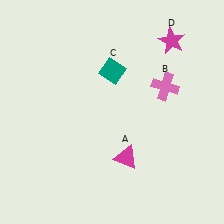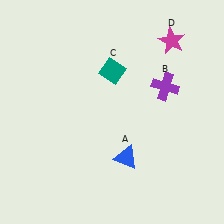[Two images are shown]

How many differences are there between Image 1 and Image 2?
There are 2 differences between the two images.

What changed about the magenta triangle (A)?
In Image 1, A is magenta. In Image 2, it changed to blue.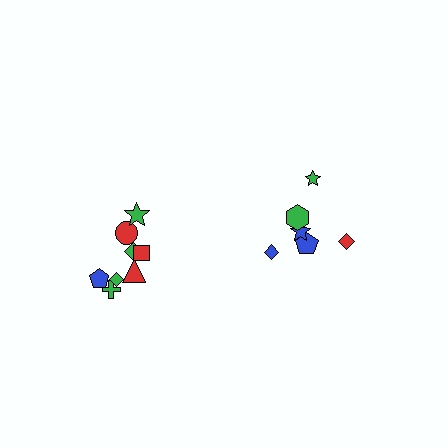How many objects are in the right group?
There are 6 objects.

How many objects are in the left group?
There are 8 objects.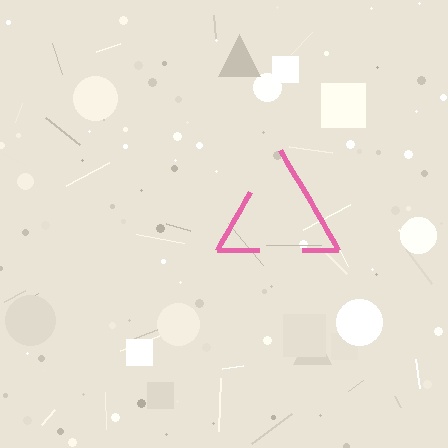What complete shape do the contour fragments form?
The contour fragments form a triangle.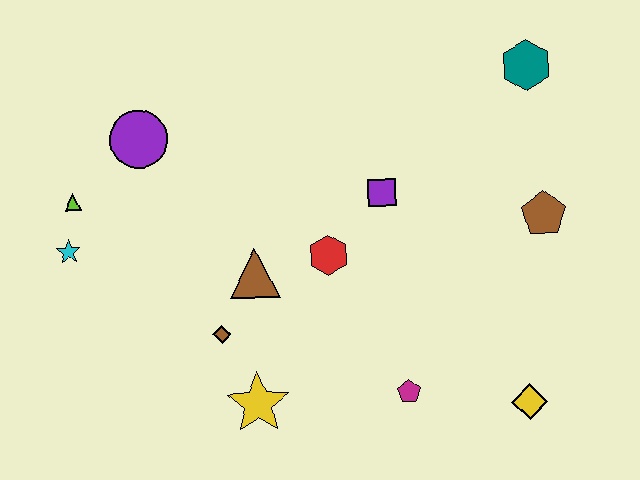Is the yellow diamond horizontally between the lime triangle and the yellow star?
No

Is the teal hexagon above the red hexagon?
Yes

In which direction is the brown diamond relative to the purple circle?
The brown diamond is below the purple circle.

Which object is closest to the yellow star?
The brown diamond is closest to the yellow star.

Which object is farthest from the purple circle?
The yellow diamond is farthest from the purple circle.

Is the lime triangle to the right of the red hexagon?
No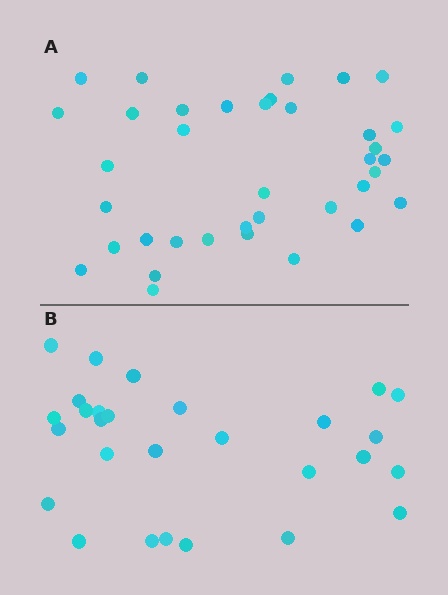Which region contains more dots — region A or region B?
Region A (the top region) has more dots.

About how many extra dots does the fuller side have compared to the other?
Region A has roughly 8 or so more dots than region B.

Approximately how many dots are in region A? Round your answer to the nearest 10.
About 40 dots. (The exact count is 37, which rounds to 40.)